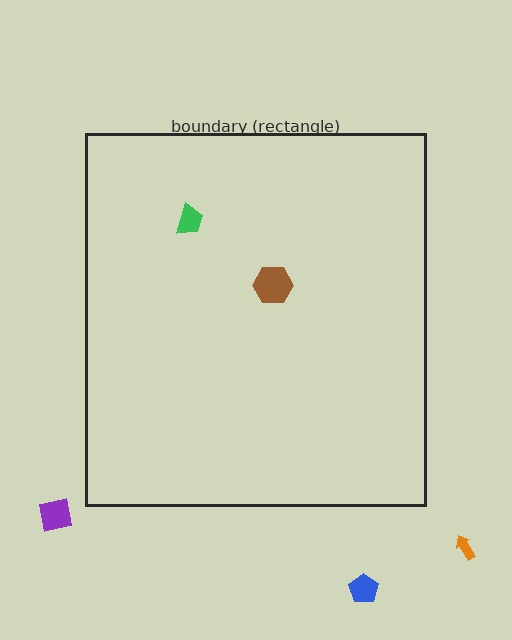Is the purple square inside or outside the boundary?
Outside.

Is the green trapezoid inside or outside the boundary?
Inside.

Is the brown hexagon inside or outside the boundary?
Inside.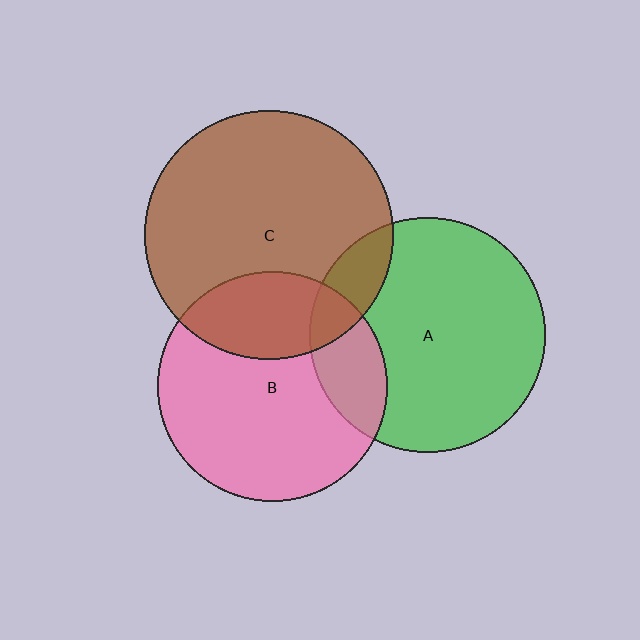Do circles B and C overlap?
Yes.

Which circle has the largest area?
Circle C (brown).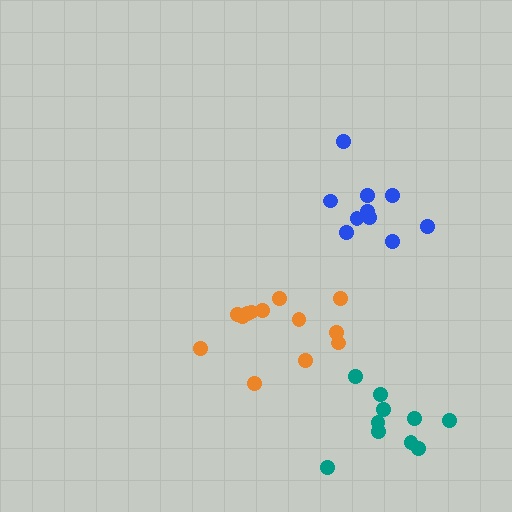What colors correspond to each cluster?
The clusters are colored: orange, blue, teal.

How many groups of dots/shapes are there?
There are 3 groups.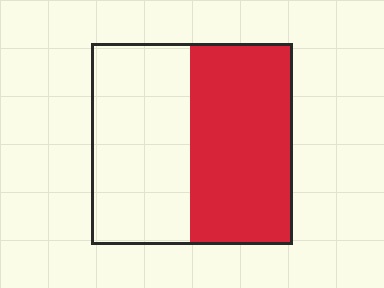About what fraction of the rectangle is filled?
About one half (1/2).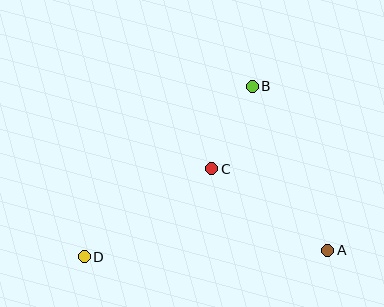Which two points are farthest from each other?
Points A and D are farthest from each other.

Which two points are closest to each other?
Points B and C are closest to each other.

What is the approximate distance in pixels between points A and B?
The distance between A and B is approximately 181 pixels.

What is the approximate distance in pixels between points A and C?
The distance between A and C is approximately 142 pixels.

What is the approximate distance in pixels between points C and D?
The distance between C and D is approximately 155 pixels.